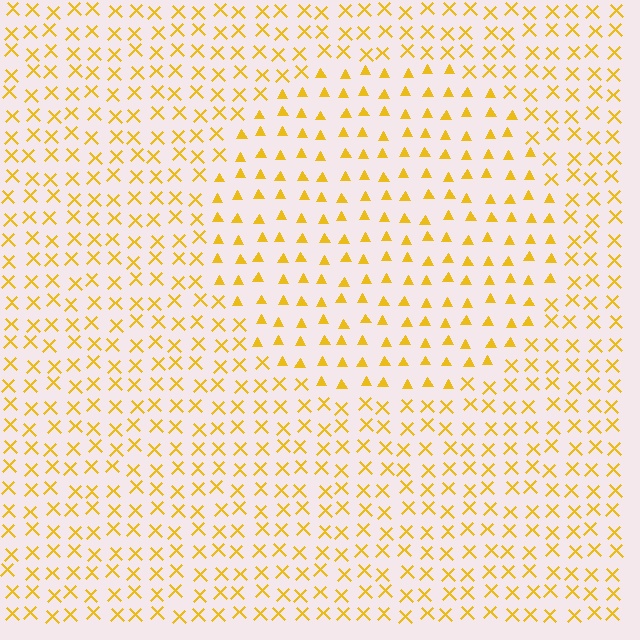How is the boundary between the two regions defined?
The boundary is defined by a change in element shape: triangles inside vs. X marks outside. All elements share the same color and spacing.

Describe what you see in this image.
The image is filled with small yellow elements arranged in a uniform grid. A circle-shaped region contains triangles, while the surrounding area contains X marks. The boundary is defined purely by the change in element shape.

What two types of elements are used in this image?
The image uses triangles inside the circle region and X marks outside it.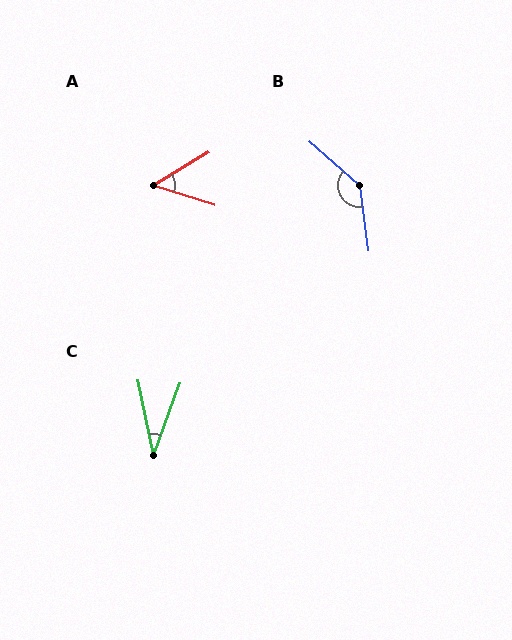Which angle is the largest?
B, at approximately 138 degrees.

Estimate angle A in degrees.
Approximately 49 degrees.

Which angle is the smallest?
C, at approximately 32 degrees.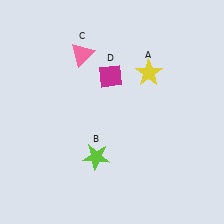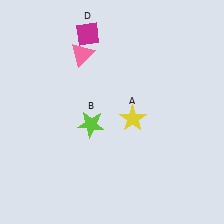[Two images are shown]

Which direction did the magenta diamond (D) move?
The magenta diamond (D) moved up.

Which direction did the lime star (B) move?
The lime star (B) moved up.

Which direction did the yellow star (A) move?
The yellow star (A) moved down.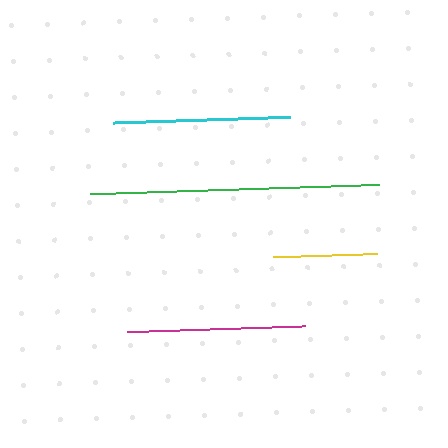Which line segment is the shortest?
The yellow line is the shortest at approximately 103 pixels.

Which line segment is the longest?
The green line is the longest at approximately 289 pixels.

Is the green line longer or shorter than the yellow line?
The green line is longer than the yellow line.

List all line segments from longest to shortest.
From longest to shortest: green, magenta, cyan, yellow.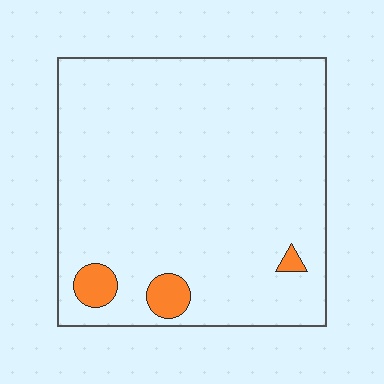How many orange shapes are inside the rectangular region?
3.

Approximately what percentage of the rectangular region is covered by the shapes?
Approximately 5%.